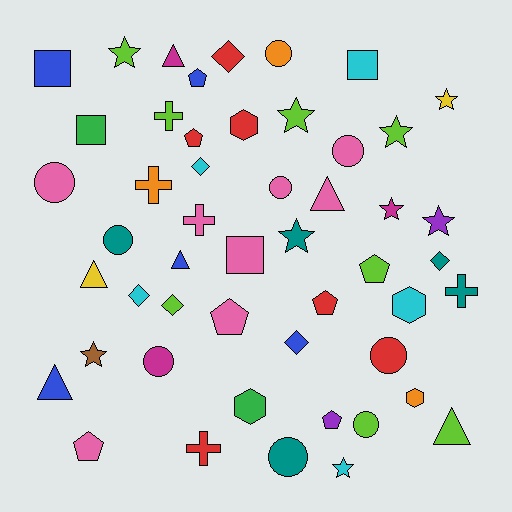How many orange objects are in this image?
There are 3 orange objects.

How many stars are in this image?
There are 9 stars.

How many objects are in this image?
There are 50 objects.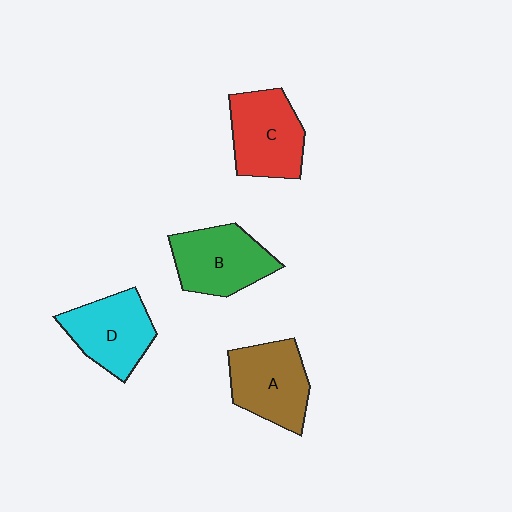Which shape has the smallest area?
Shape D (cyan).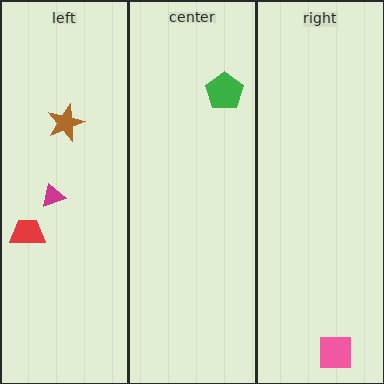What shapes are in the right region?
The pink square.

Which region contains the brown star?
The left region.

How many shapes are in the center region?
1.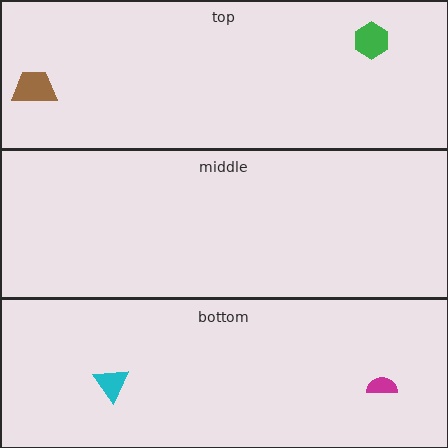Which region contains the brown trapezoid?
The top region.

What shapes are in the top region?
The green hexagon, the brown trapezoid.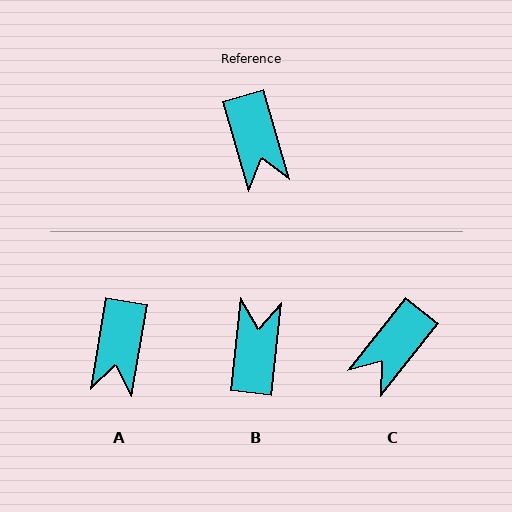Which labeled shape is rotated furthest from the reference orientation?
B, about 157 degrees away.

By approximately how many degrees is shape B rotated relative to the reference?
Approximately 157 degrees counter-clockwise.